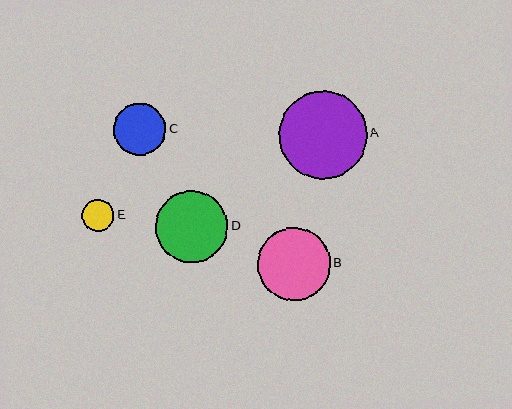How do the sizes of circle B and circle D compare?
Circle B and circle D are approximately the same size.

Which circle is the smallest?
Circle E is the smallest with a size of approximately 33 pixels.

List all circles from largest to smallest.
From largest to smallest: A, B, D, C, E.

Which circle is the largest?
Circle A is the largest with a size of approximately 88 pixels.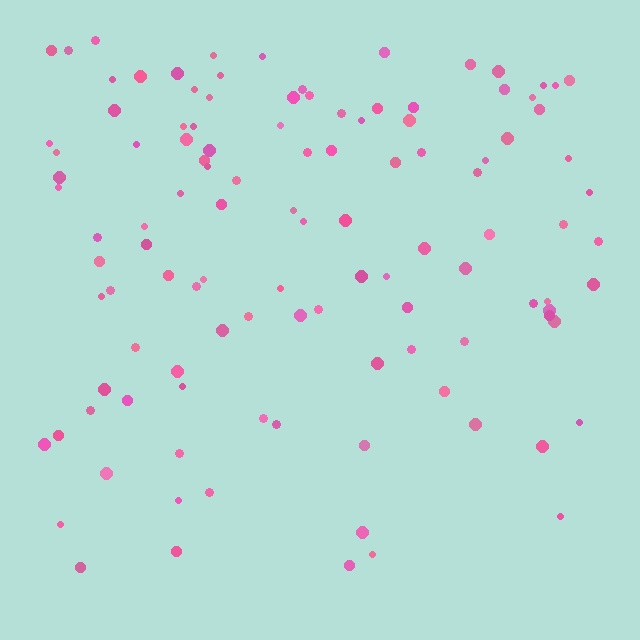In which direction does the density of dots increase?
From bottom to top, with the top side densest.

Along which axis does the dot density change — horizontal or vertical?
Vertical.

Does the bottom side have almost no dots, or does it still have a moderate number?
Still a moderate number, just noticeably fewer than the top.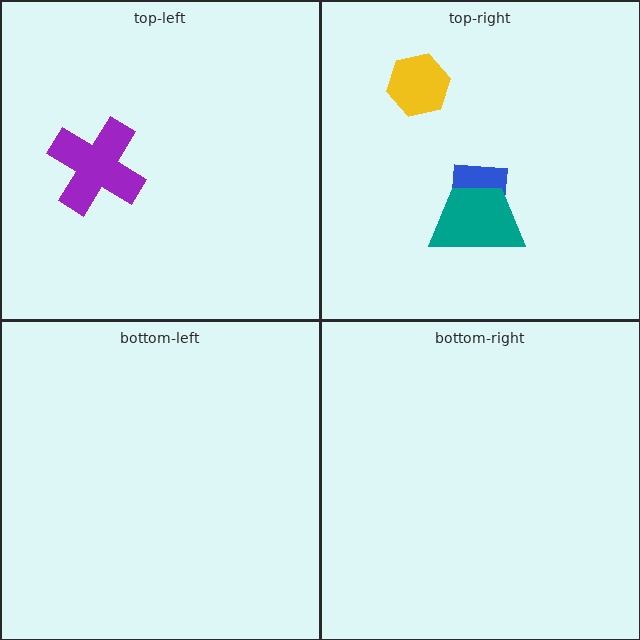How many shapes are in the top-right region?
3.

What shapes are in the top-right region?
The blue square, the yellow hexagon, the teal trapezoid.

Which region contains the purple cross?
The top-left region.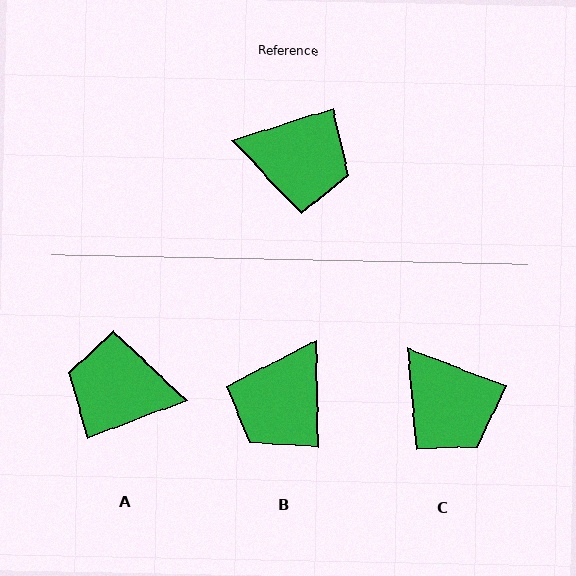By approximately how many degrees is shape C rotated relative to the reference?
Approximately 38 degrees clockwise.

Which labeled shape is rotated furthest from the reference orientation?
A, about 176 degrees away.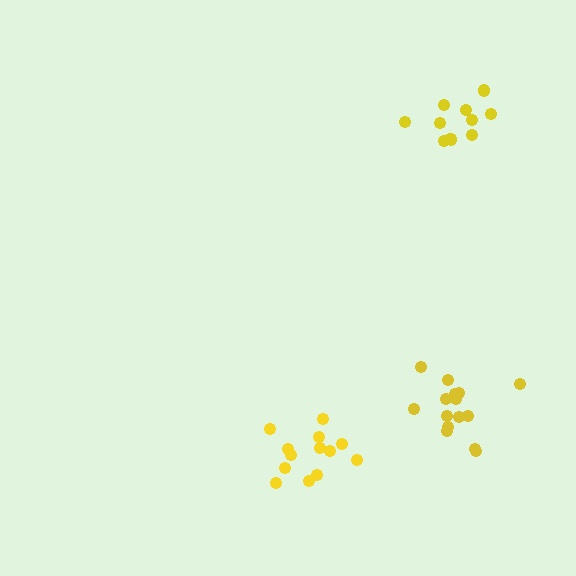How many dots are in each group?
Group 1: 15 dots, Group 2: 11 dots, Group 3: 13 dots (39 total).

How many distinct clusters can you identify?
There are 3 distinct clusters.